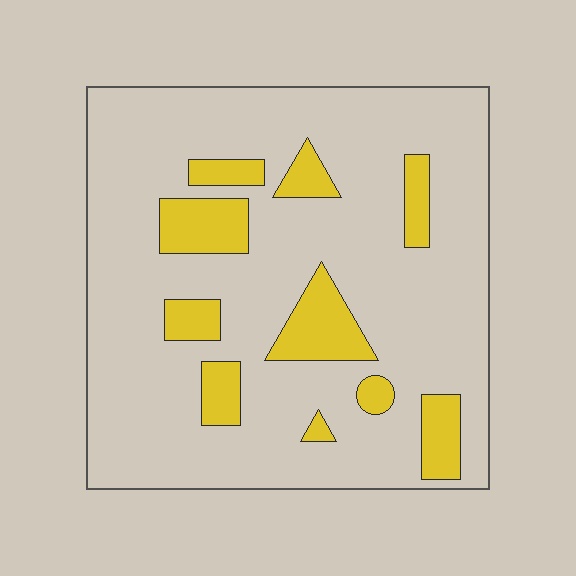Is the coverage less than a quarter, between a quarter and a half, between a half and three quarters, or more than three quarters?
Less than a quarter.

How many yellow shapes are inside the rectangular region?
10.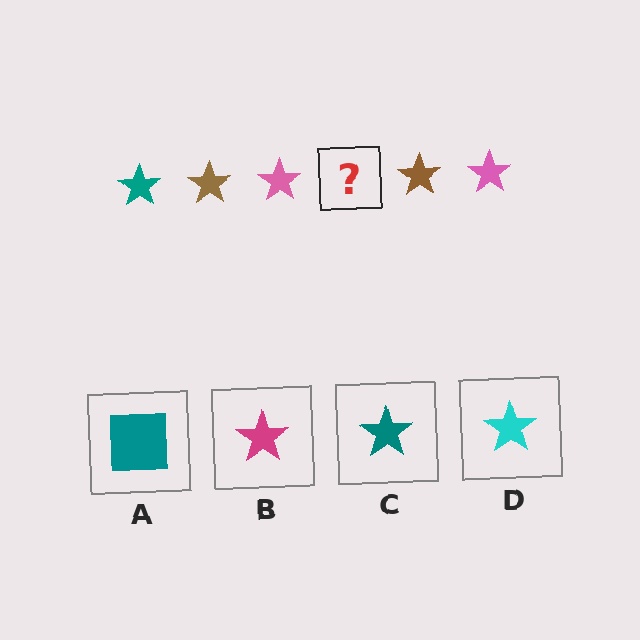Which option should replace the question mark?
Option C.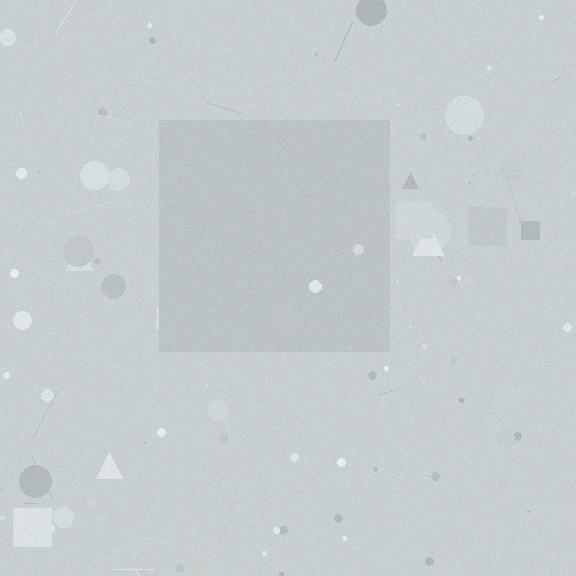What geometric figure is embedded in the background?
A square is embedded in the background.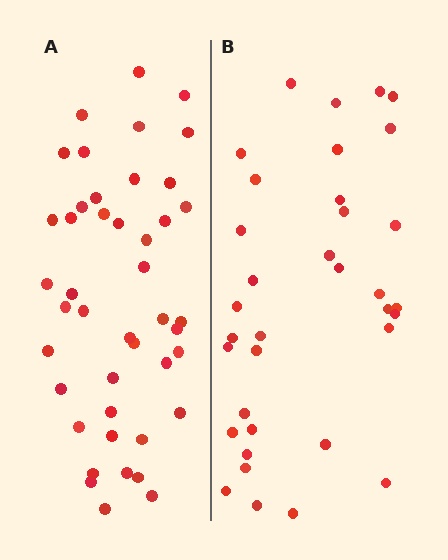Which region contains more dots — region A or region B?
Region A (the left region) has more dots.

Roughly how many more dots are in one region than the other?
Region A has roughly 8 or so more dots than region B.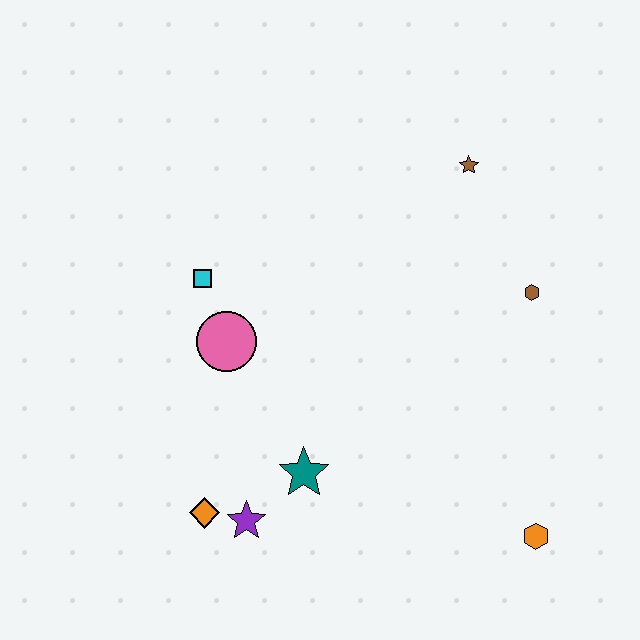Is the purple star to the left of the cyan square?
No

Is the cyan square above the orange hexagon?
Yes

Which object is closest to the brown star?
The brown hexagon is closest to the brown star.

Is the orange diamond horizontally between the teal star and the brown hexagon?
No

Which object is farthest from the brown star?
The orange diamond is farthest from the brown star.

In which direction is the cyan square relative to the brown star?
The cyan square is to the left of the brown star.